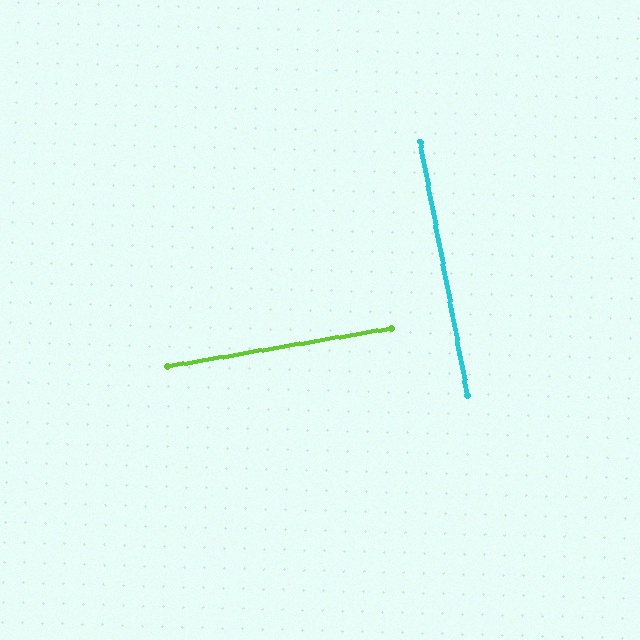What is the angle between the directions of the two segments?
Approximately 89 degrees.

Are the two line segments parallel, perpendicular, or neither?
Perpendicular — they meet at approximately 89°.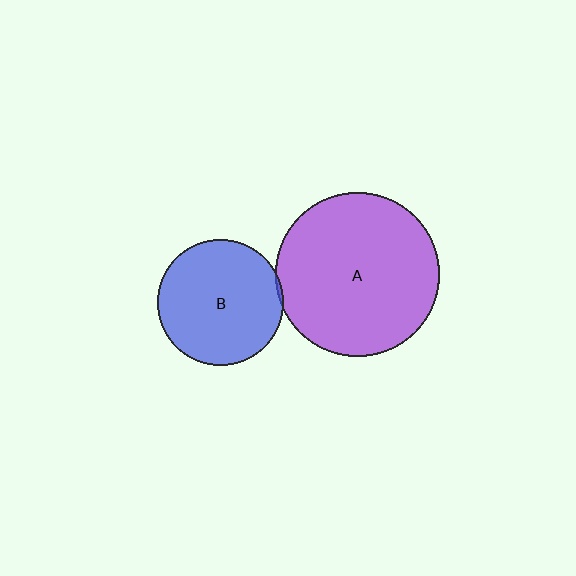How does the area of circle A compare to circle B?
Approximately 1.7 times.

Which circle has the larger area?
Circle A (purple).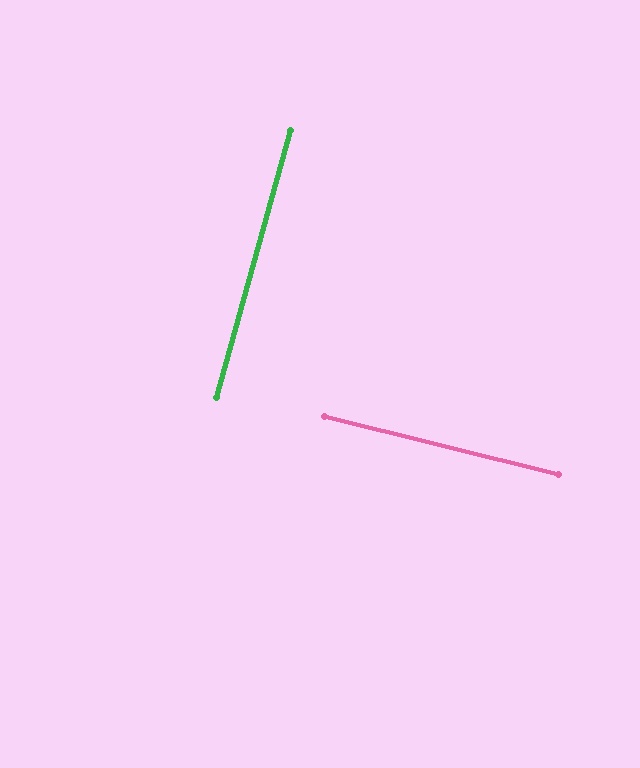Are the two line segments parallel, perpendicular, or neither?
Perpendicular — they meet at approximately 89°.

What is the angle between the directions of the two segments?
Approximately 89 degrees.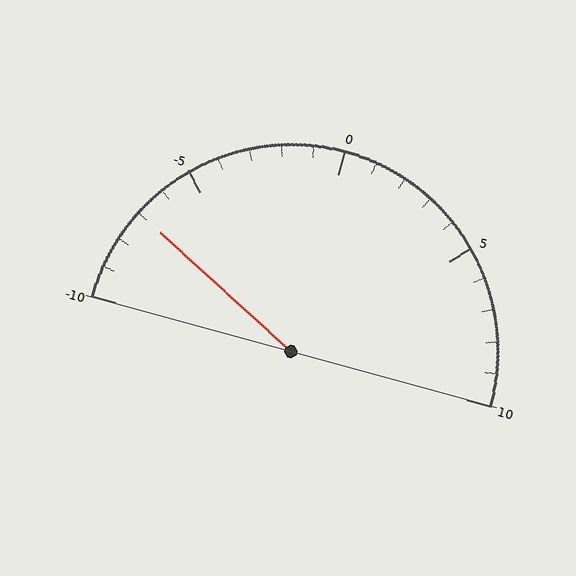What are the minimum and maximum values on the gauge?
The gauge ranges from -10 to 10.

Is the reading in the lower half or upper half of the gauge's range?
The reading is in the lower half of the range (-10 to 10).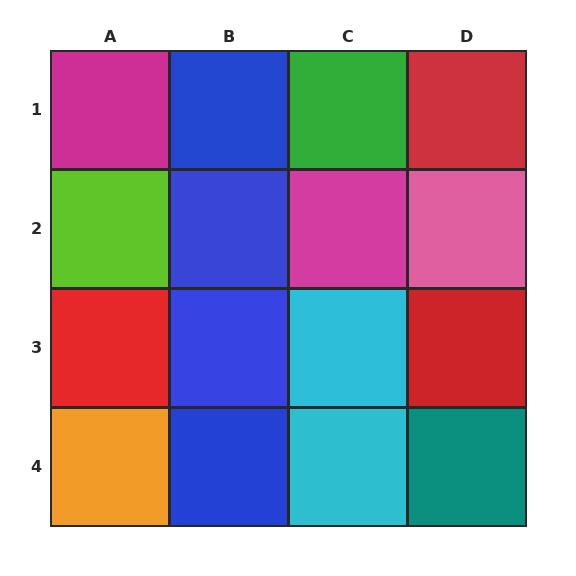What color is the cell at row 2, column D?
Pink.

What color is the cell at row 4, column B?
Blue.